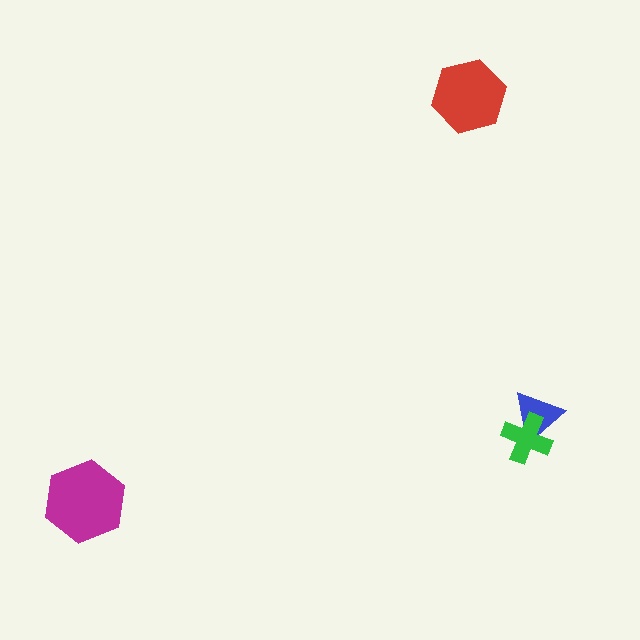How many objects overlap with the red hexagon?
0 objects overlap with the red hexagon.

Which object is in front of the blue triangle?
The green cross is in front of the blue triangle.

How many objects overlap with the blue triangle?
1 object overlaps with the blue triangle.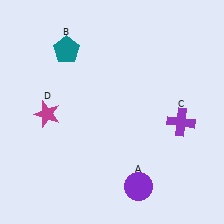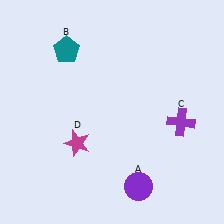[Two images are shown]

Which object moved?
The magenta star (D) moved right.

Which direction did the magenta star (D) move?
The magenta star (D) moved right.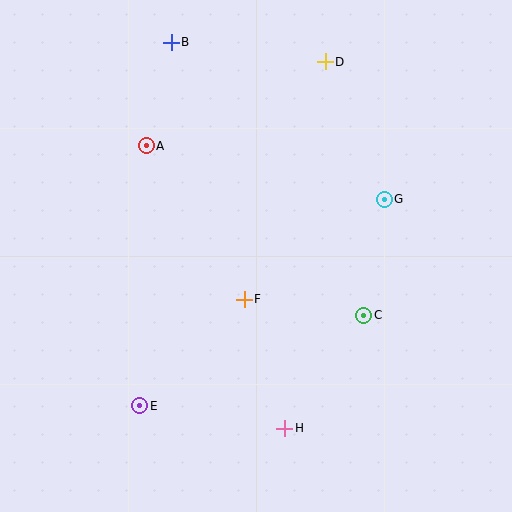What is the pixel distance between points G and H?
The distance between G and H is 250 pixels.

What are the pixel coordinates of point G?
Point G is at (384, 199).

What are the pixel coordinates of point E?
Point E is at (140, 406).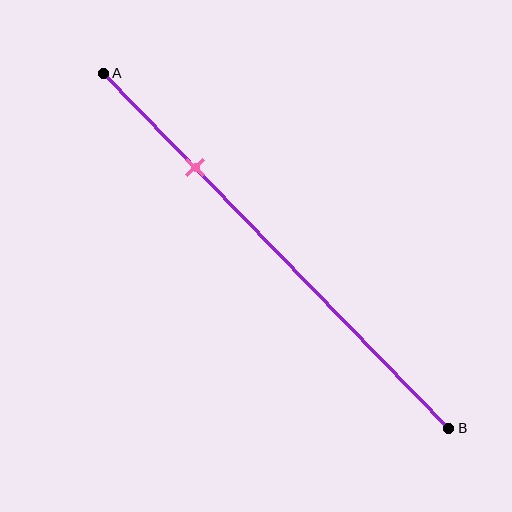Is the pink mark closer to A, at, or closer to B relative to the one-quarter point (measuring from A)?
The pink mark is approximately at the one-quarter point of segment AB.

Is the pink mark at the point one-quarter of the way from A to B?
Yes, the mark is approximately at the one-quarter point.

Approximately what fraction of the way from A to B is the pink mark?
The pink mark is approximately 25% of the way from A to B.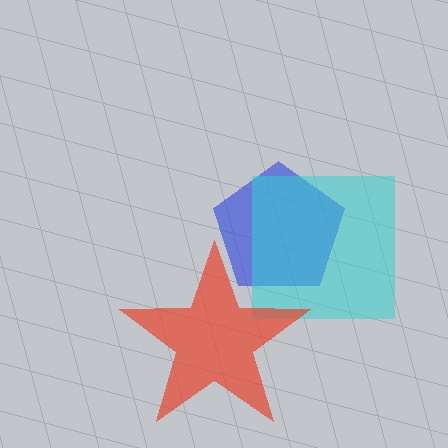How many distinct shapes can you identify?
There are 3 distinct shapes: a blue pentagon, a cyan square, a red star.